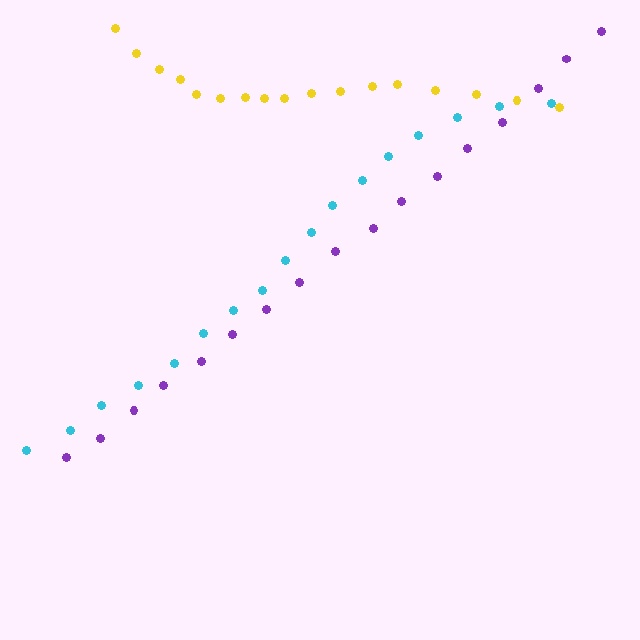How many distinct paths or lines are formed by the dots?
There are 3 distinct paths.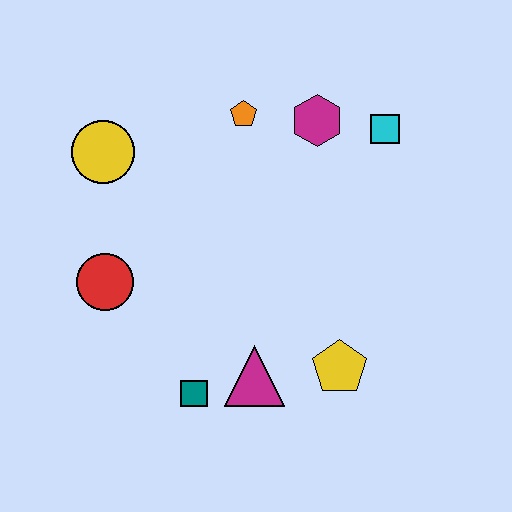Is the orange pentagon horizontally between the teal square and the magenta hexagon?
Yes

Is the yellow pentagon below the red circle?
Yes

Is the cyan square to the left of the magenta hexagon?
No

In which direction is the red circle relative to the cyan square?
The red circle is to the left of the cyan square.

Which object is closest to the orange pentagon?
The magenta hexagon is closest to the orange pentagon.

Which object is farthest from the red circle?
The cyan square is farthest from the red circle.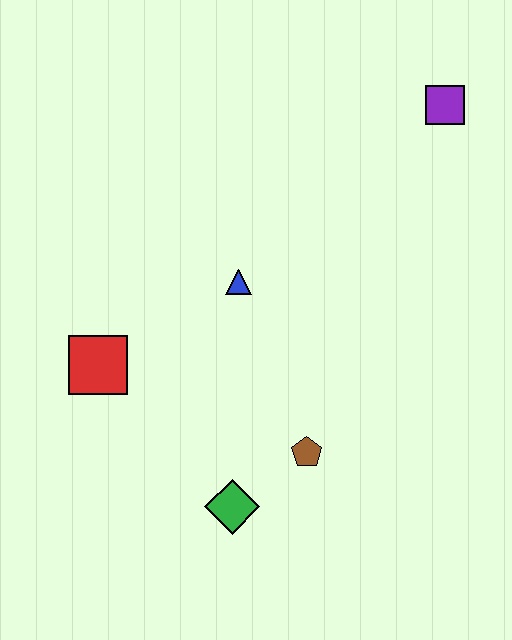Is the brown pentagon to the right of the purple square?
No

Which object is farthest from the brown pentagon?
The purple square is farthest from the brown pentagon.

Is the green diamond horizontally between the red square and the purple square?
Yes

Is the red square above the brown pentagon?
Yes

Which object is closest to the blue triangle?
The red square is closest to the blue triangle.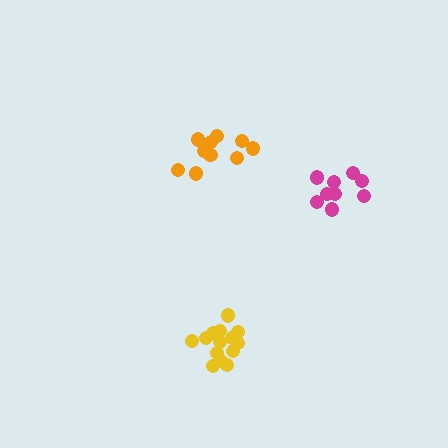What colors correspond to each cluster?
The clusters are colored: orange, yellow, magenta.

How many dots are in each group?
Group 1: 10 dots, Group 2: 14 dots, Group 3: 9 dots (33 total).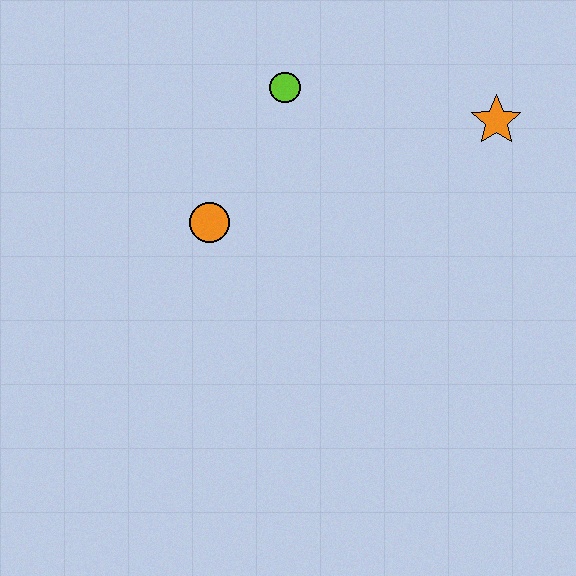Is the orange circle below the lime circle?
Yes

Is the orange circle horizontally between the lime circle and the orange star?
No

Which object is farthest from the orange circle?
The orange star is farthest from the orange circle.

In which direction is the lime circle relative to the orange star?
The lime circle is to the left of the orange star.